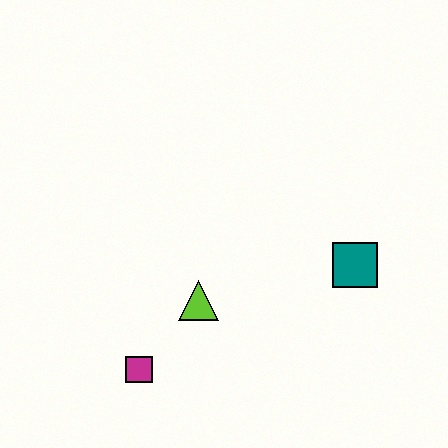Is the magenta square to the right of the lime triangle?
No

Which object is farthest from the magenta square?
The teal square is farthest from the magenta square.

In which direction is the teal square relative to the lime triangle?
The teal square is to the right of the lime triangle.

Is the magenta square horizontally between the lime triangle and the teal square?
No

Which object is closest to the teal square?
The lime triangle is closest to the teal square.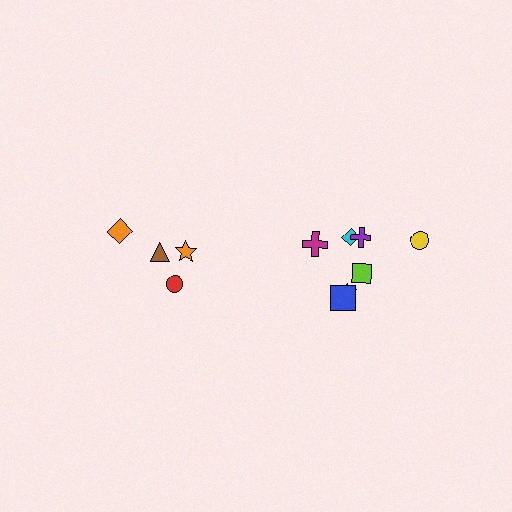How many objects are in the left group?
There are 4 objects.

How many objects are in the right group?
There are 7 objects.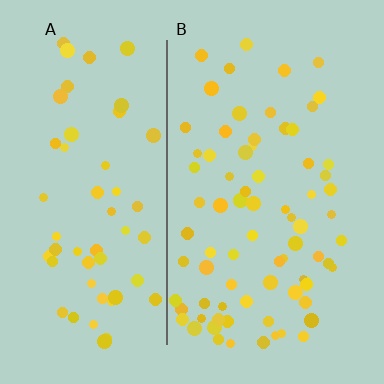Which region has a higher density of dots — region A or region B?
B (the right).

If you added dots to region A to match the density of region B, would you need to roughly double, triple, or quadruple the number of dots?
Approximately double.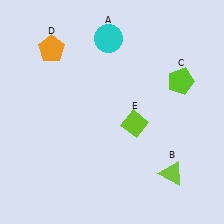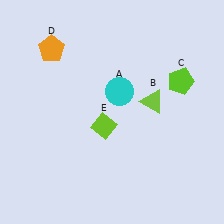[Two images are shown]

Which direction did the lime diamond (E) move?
The lime diamond (E) moved left.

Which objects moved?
The objects that moved are: the cyan circle (A), the lime triangle (B), the lime diamond (E).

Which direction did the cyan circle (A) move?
The cyan circle (A) moved down.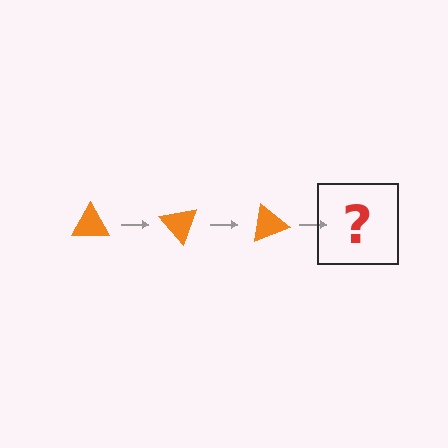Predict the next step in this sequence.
The next step is an orange triangle rotated 150 degrees.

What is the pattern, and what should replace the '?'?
The pattern is that the triangle rotates 50 degrees each step. The '?' should be an orange triangle rotated 150 degrees.